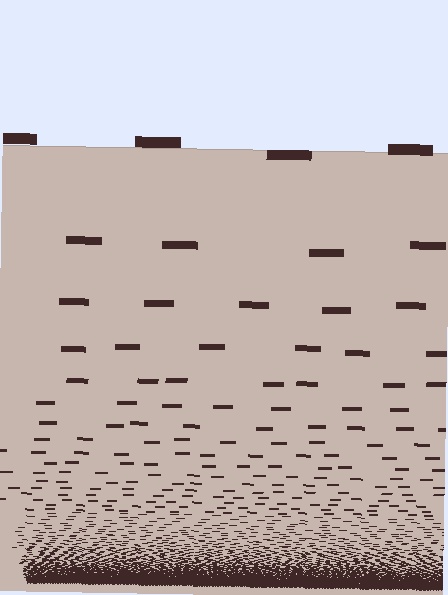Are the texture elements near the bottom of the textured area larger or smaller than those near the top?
Smaller. The gradient is inverted — elements near the bottom are smaller and denser.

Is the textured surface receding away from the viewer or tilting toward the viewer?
The surface appears to tilt toward the viewer. Texture elements get larger and sparser toward the top.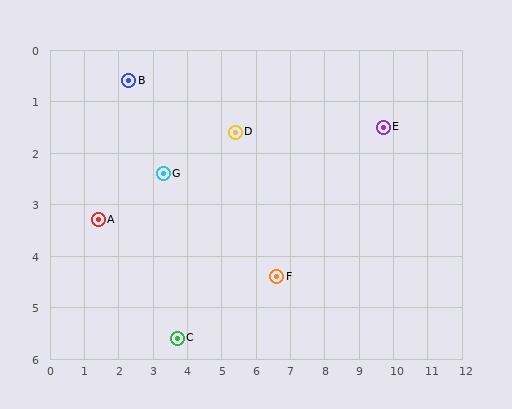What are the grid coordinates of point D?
Point D is at approximately (5.4, 1.6).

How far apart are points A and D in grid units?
Points A and D are about 4.3 grid units apart.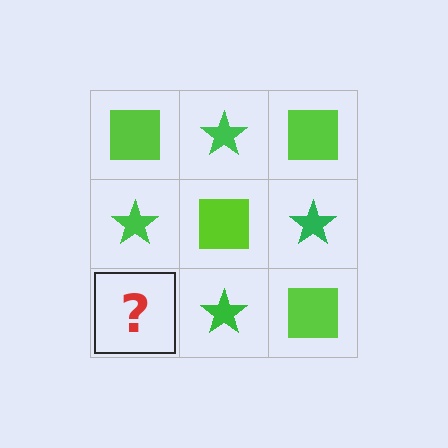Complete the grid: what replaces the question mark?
The question mark should be replaced with a lime square.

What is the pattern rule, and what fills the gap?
The rule is that it alternates lime square and green star in a checkerboard pattern. The gap should be filled with a lime square.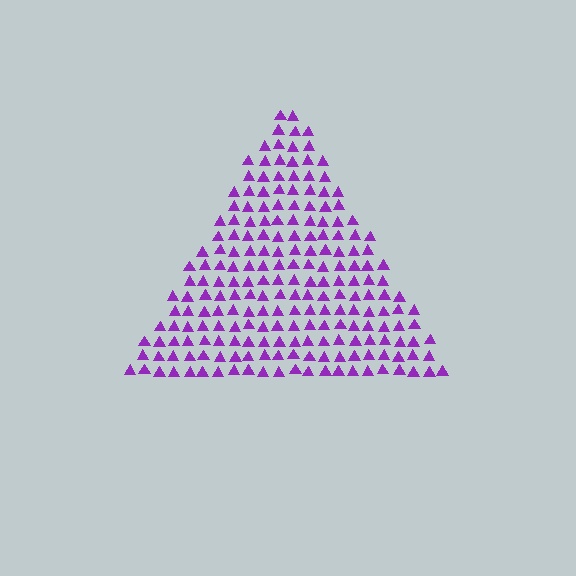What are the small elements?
The small elements are triangles.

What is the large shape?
The large shape is a triangle.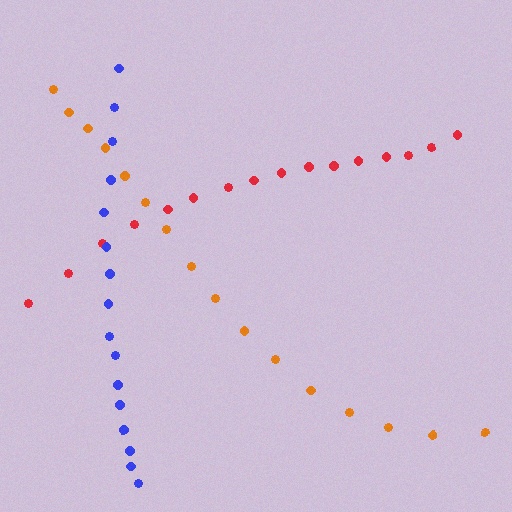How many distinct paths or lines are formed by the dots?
There are 3 distinct paths.